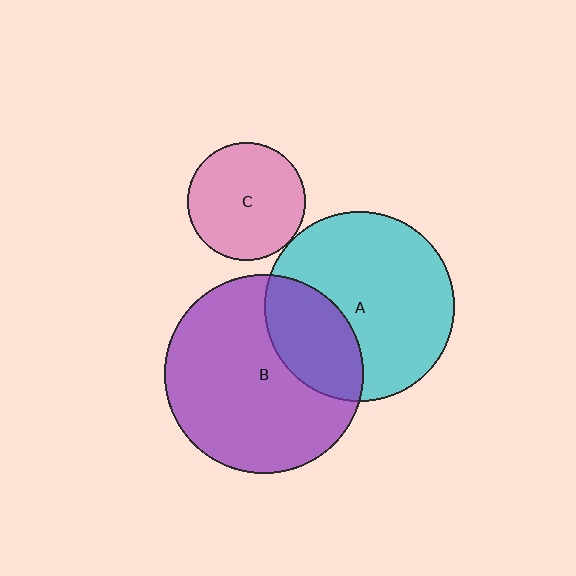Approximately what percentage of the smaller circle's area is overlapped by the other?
Approximately 30%.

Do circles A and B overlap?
Yes.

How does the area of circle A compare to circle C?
Approximately 2.6 times.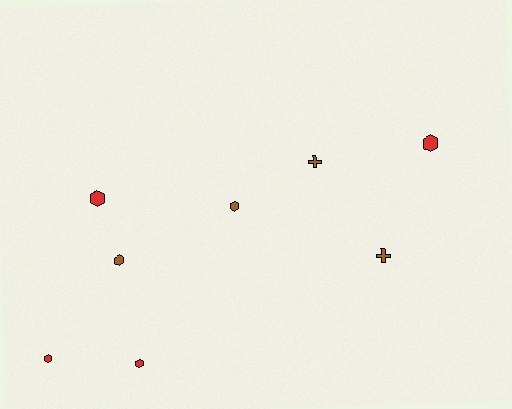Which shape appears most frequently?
Hexagon, with 6 objects.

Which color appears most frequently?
Brown, with 4 objects.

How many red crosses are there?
There are no red crosses.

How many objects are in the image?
There are 8 objects.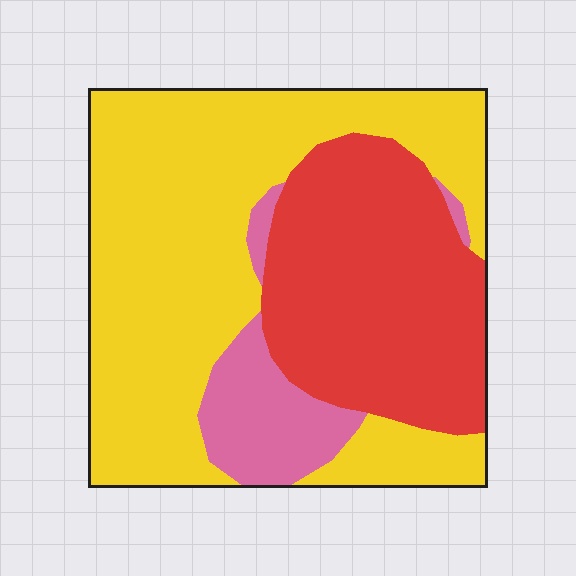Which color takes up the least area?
Pink, at roughly 10%.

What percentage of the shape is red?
Red takes up between a sixth and a third of the shape.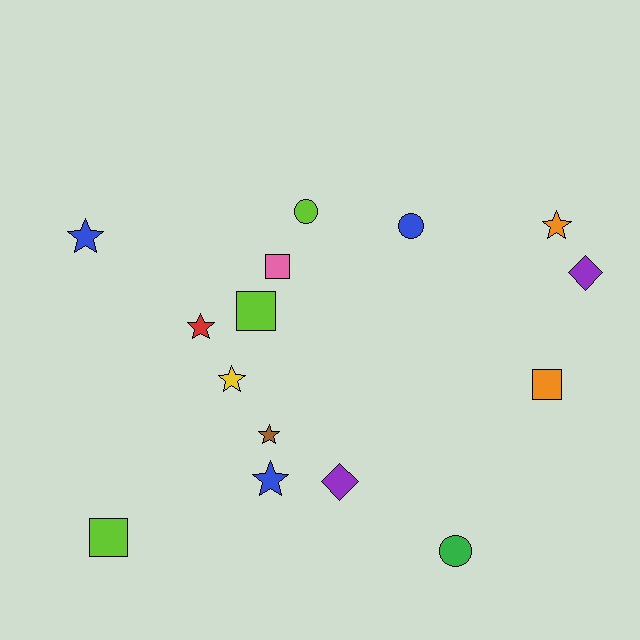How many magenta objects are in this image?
There are no magenta objects.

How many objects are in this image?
There are 15 objects.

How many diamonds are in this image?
There are 2 diamonds.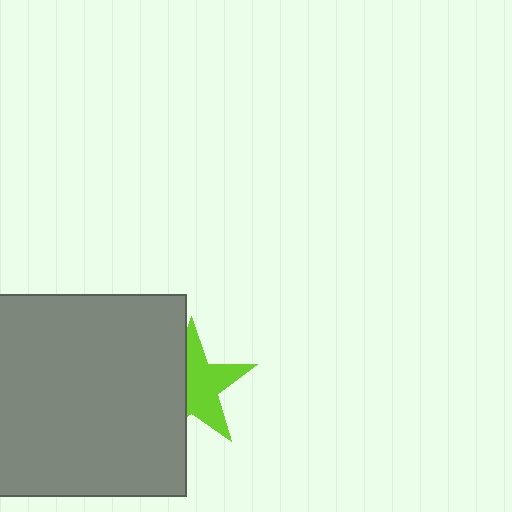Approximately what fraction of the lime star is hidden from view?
Roughly 44% of the lime star is hidden behind the gray square.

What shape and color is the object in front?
The object in front is a gray square.